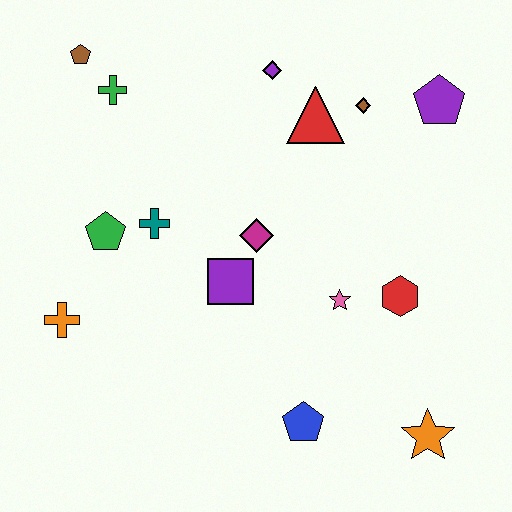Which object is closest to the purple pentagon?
The brown diamond is closest to the purple pentagon.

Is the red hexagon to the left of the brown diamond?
No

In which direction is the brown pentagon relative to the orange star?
The brown pentagon is above the orange star.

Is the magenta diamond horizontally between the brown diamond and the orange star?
No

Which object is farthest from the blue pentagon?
The brown pentagon is farthest from the blue pentagon.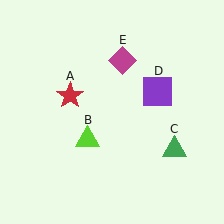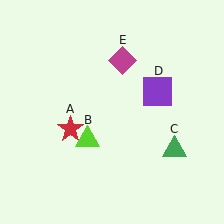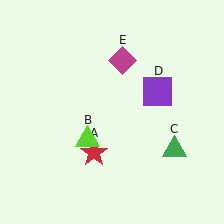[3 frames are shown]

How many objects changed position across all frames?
1 object changed position: red star (object A).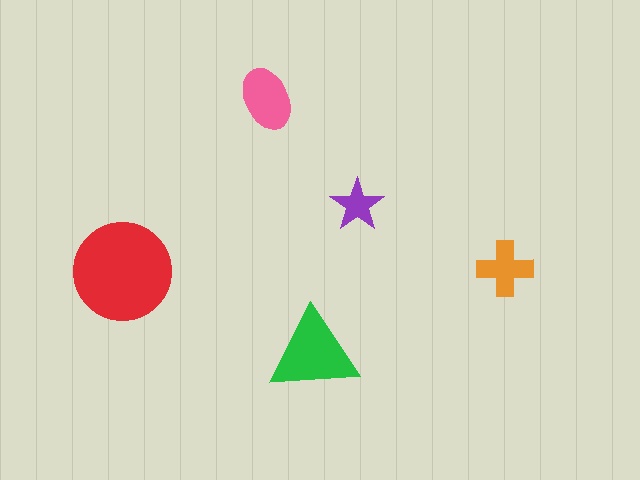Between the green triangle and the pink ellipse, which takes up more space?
The green triangle.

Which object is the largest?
The red circle.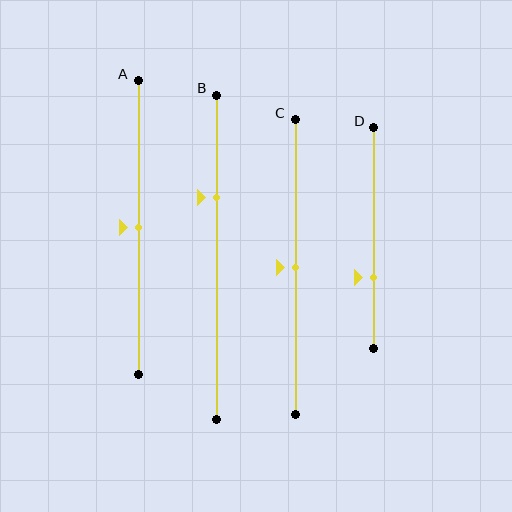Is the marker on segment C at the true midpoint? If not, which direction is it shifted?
Yes, the marker on segment C is at the true midpoint.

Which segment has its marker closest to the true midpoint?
Segment A has its marker closest to the true midpoint.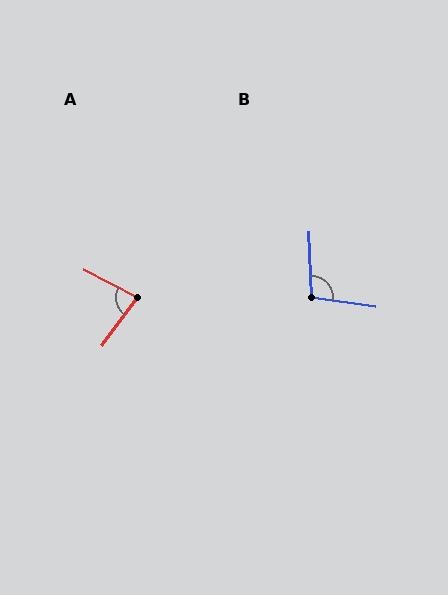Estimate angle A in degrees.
Approximately 81 degrees.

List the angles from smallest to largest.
A (81°), B (100°).